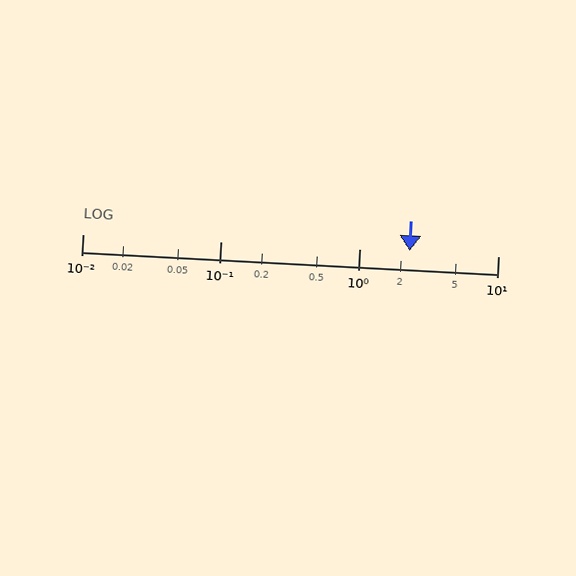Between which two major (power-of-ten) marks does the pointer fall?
The pointer is between 1 and 10.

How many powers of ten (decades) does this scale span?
The scale spans 3 decades, from 0.01 to 10.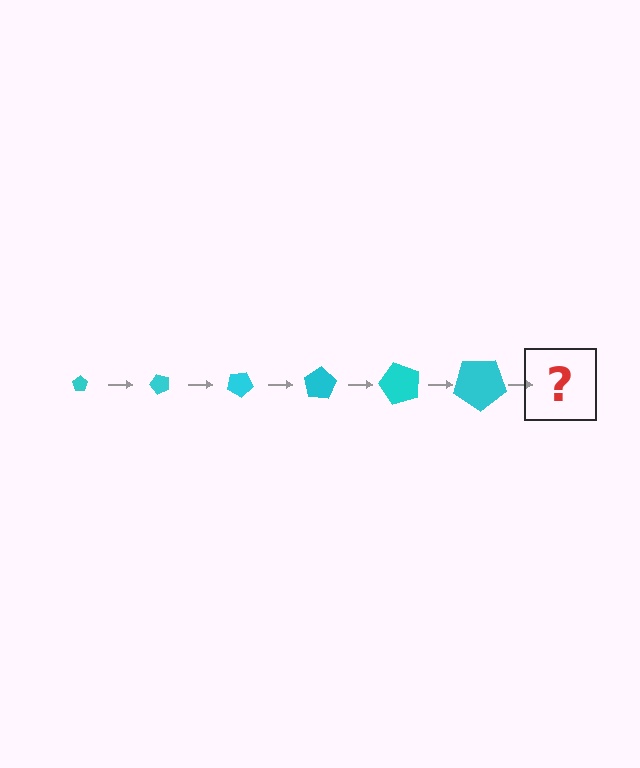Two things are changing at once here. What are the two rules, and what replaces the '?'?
The two rules are that the pentagon grows larger each step and it rotates 50 degrees each step. The '?' should be a pentagon, larger than the previous one and rotated 300 degrees from the start.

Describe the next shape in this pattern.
It should be a pentagon, larger than the previous one and rotated 300 degrees from the start.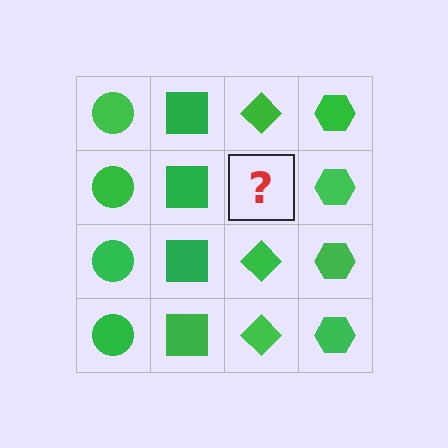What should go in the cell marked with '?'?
The missing cell should contain a green diamond.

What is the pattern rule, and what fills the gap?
The rule is that each column has a consistent shape. The gap should be filled with a green diamond.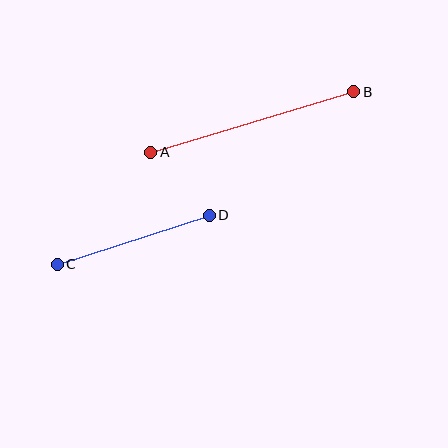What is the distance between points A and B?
The distance is approximately 211 pixels.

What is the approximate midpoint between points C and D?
The midpoint is at approximately (133, 240) pixels.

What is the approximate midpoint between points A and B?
The midpoint is at approximately (252, 122) pixels.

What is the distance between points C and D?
The distance is approximately 160 pixels.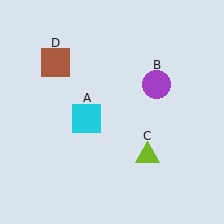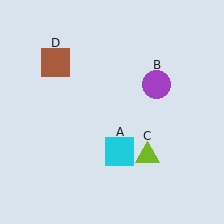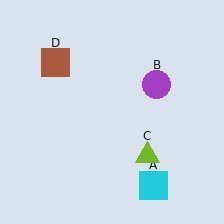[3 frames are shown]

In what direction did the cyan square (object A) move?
The cyan square (object A) moved down and to the right.